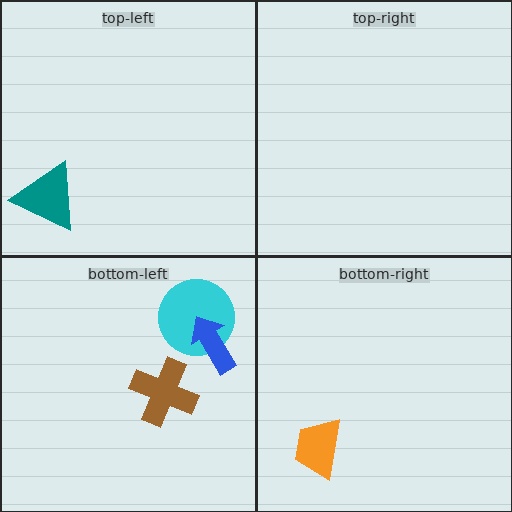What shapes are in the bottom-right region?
The orange trapezoid.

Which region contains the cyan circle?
The bottom-left region.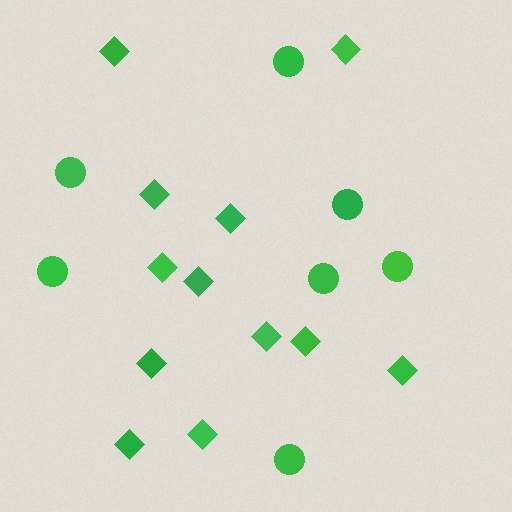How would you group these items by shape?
There are 2 groups: one group of diamonds (12) and one group of circles (7).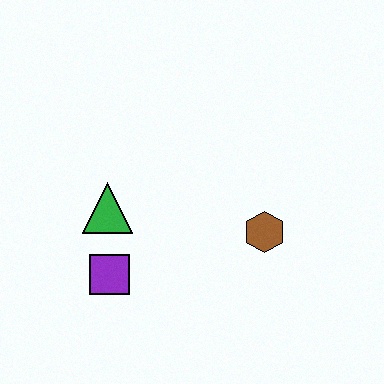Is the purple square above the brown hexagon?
No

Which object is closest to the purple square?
The green triangle is closest to the purple square.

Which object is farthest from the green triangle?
The brown hexagon is farthest from the green triangle.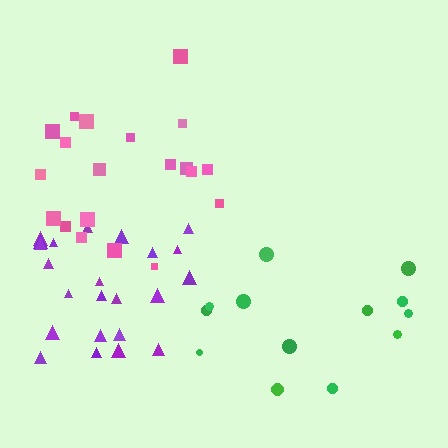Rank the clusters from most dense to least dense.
purple, pink, green.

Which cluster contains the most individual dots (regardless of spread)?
Purple (23).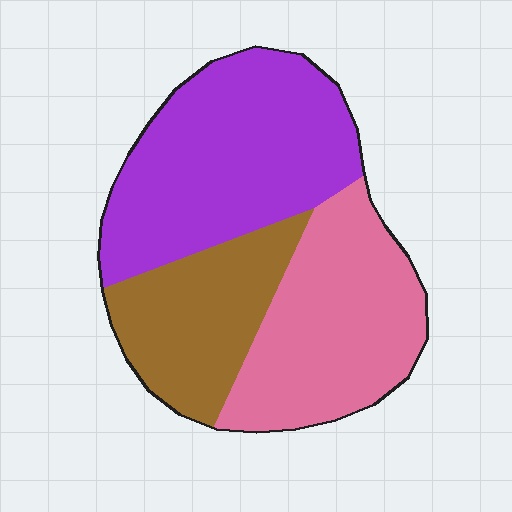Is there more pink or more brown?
Pink.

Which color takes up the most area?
Purple, at roughly 40%.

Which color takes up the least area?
Brown, at roughly 25%.